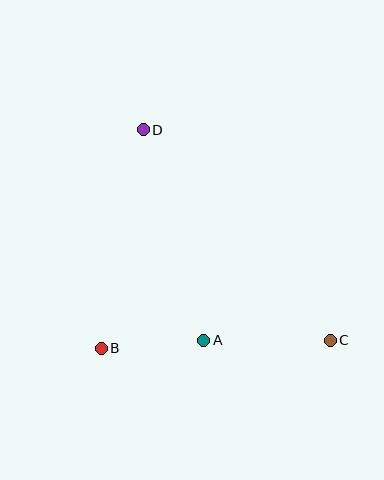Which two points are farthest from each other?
Points C and D are farthest from each other.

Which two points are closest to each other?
Points A and B are closest to each other.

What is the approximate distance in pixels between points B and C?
The distance between B and C is approximately 229 pixels.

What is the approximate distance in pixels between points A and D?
The distance between A and D is approximately 219 pixels.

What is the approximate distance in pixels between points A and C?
The distance between A and C is approximately 127 pixels.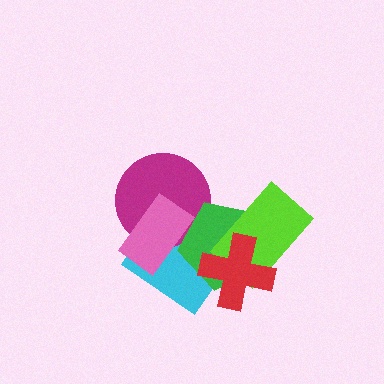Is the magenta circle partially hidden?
Yes, it is partially covered by another shape.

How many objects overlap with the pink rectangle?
3 objects overlap with the pink rectangle.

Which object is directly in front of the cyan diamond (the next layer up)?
The magenta circle is directly in front of the cyan diamond.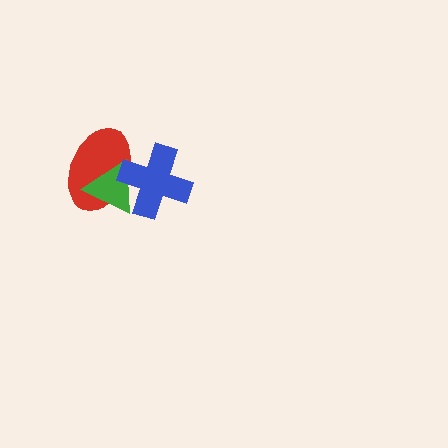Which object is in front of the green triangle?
The blue cross is in front of the green triangle.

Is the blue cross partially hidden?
No, no other shape covers it.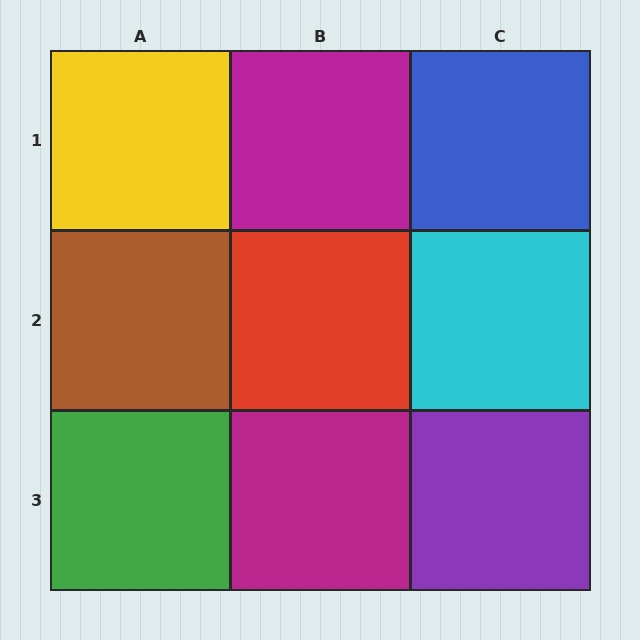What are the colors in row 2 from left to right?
Brown, red, cyan.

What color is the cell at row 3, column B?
Magenta.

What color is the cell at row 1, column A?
Yellow.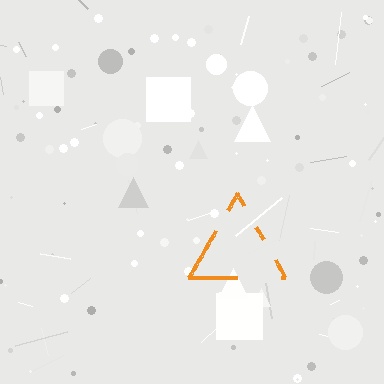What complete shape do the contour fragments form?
The contour fragments form a triangle.